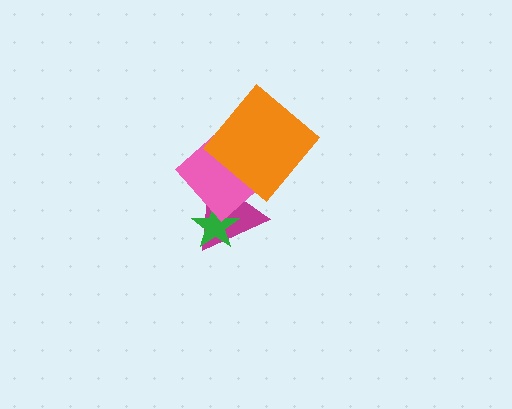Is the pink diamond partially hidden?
Yes, it is partially covered by another shape.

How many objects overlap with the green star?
2 objects overlap with the green star.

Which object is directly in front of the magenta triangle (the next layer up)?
The green star is directly in front of the magenta triangle.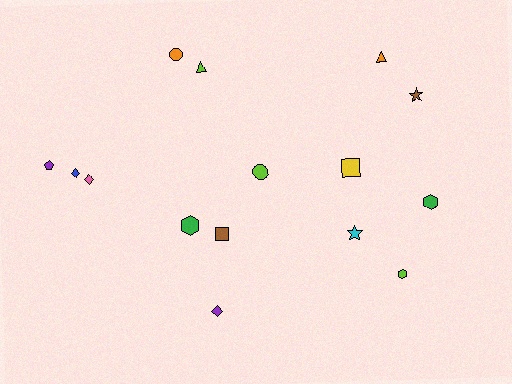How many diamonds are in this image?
There are 3 diamonds.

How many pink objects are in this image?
There is 1 pink object.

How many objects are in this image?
There are 15 objects.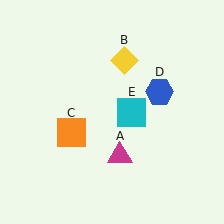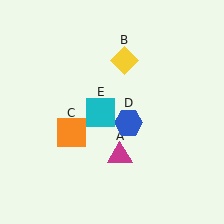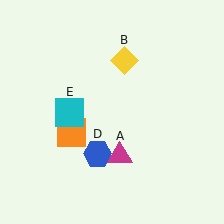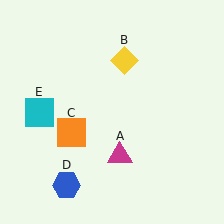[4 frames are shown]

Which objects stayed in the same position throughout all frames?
Magenta triangle (object A) and yellow diamond (object B) and orange square (object C) remained stationary.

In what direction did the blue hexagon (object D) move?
The blue hexagon (object D) moved down and to the left.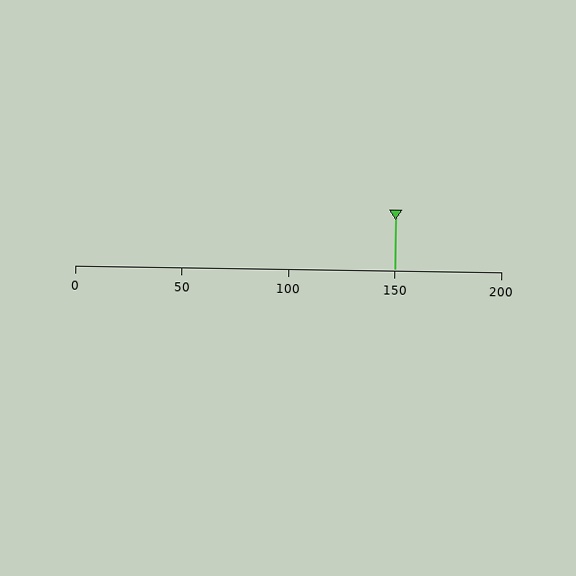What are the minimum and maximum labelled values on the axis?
The axis runs from 0 to 200.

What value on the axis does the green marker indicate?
The marker indicates approximately 150.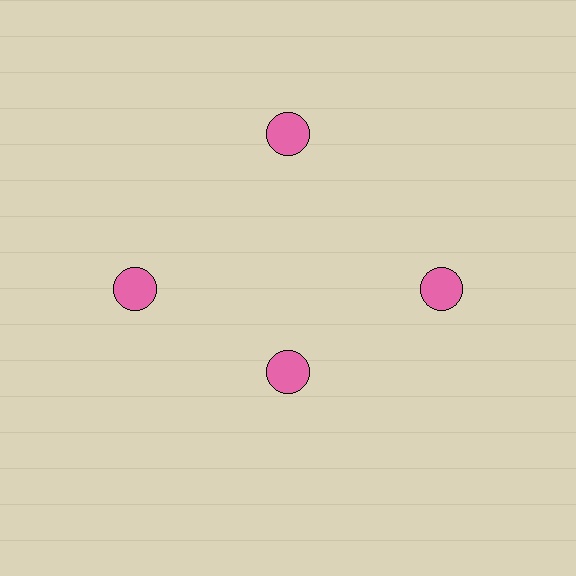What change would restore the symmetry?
The symmetry would be restored by moving it outward, back onto the ring so that all 4 circles sit at equal angles and equal distance from the center.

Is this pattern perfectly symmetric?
No. The 4 pink circles are arranged in a ring, but one element near the 6 o'clock position is pulled inward toward the center, breaking the 4-fold rotational symmetry.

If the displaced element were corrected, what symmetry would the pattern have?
It would have 4-fold rotational symmetry — the pattern would map onto itself every 90 degrees.